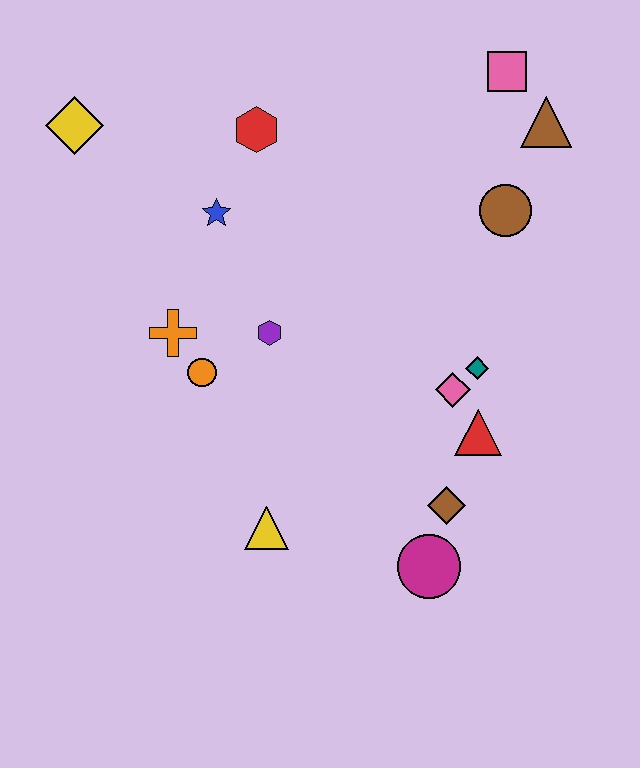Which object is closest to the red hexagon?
The blue star is closest to the red hexagon.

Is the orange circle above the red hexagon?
No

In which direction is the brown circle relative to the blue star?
The brown circle is to the right of the blue star.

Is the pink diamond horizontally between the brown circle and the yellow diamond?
Yes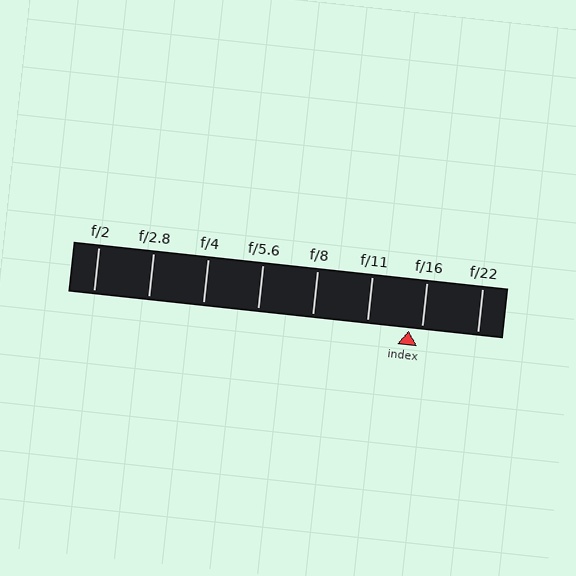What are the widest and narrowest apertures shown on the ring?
The widest aperture shown is f/2 and the narrowest is f/22.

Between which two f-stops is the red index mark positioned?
The index mark is between f/11 and f/16.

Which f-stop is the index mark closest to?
The index mark is closest to f/16.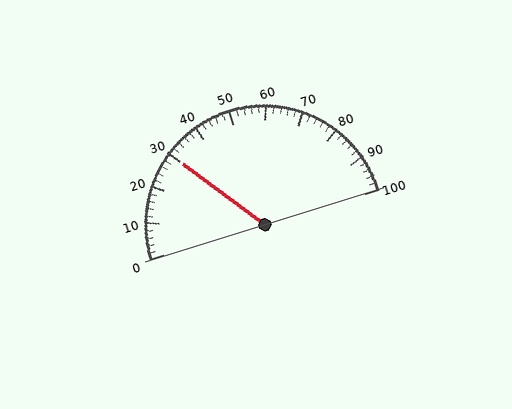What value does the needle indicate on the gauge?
The needle indicates approximately 30.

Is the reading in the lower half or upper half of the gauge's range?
The reading is in the lower half of the range (0 to 100).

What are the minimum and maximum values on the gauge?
The gauge ranges from 0 to 100.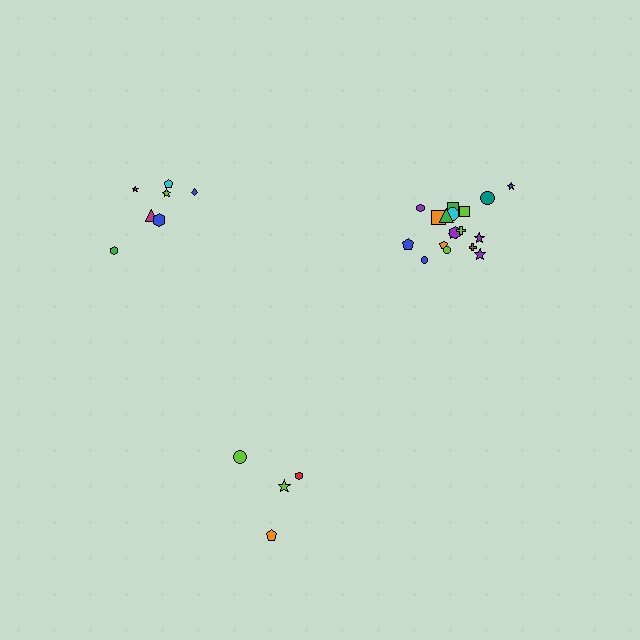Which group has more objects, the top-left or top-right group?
The top-right group.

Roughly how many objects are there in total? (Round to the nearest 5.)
Roughly 30 objects in total.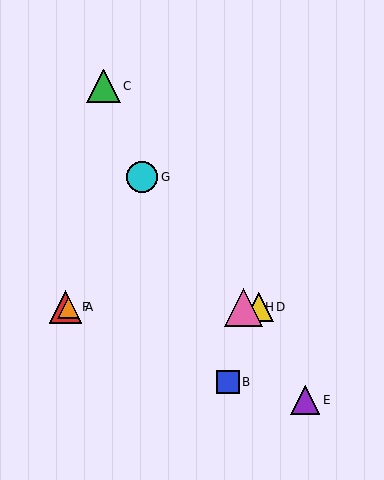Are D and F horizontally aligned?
Yes, both are at y≈307.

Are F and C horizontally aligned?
No, F is at y≈307 and C is at y≈86.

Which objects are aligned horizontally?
Objects A, D, F, H are aligned horizontally.